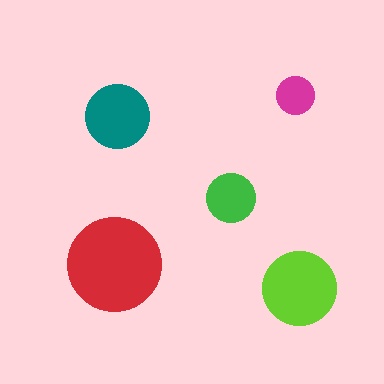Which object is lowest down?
The lime circle is bottommost.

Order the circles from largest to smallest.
the red one, the lime one, the teal one, the green one, the magenta one.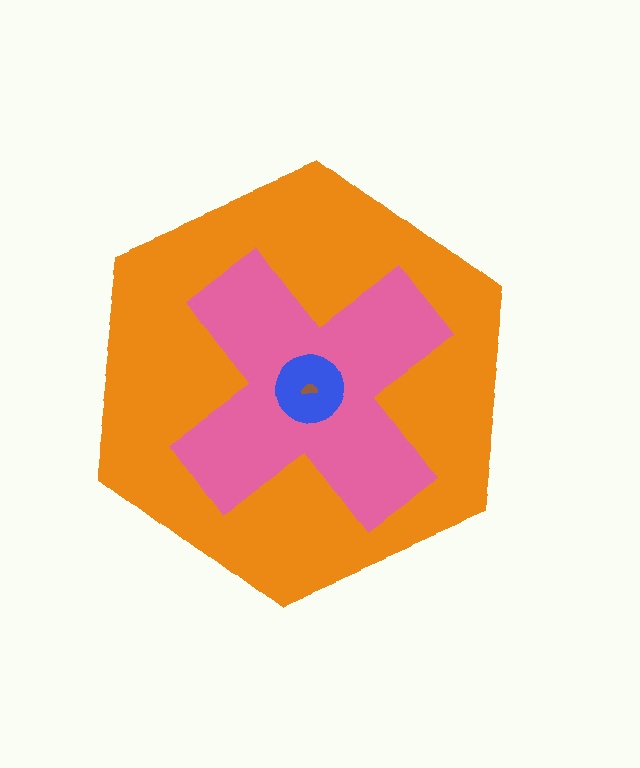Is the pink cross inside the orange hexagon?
Yes.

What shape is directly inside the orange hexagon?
The pink cross.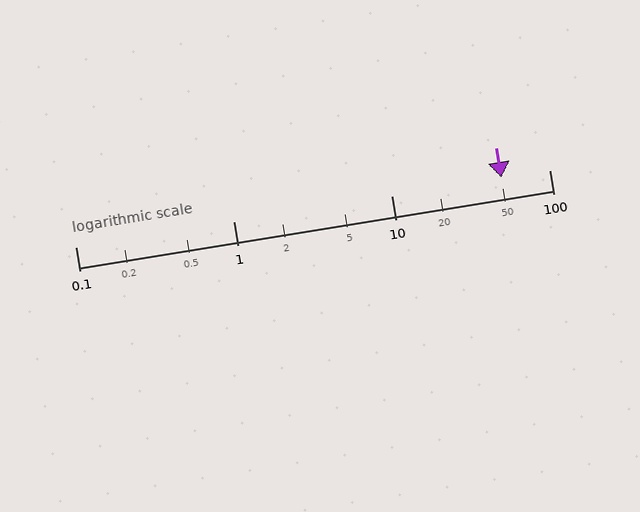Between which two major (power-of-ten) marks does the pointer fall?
The pointer is between 10 and 100.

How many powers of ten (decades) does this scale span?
The scale spans 3 decades, from 0.1 to 100.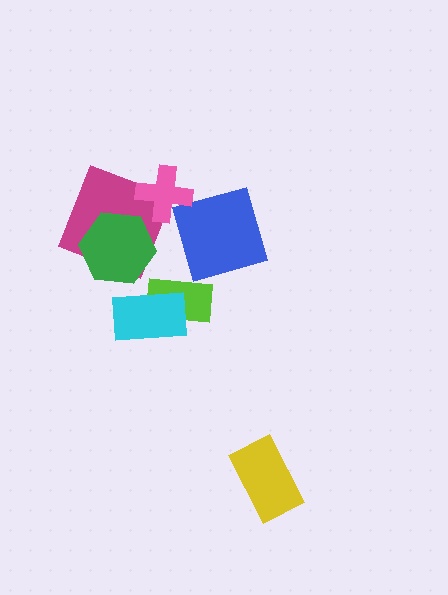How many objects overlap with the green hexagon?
1 object overlaps with the green hexagon.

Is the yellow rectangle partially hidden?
No, no other shape covers it.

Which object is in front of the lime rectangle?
The cyan rectangle is in front of the lime rectangle.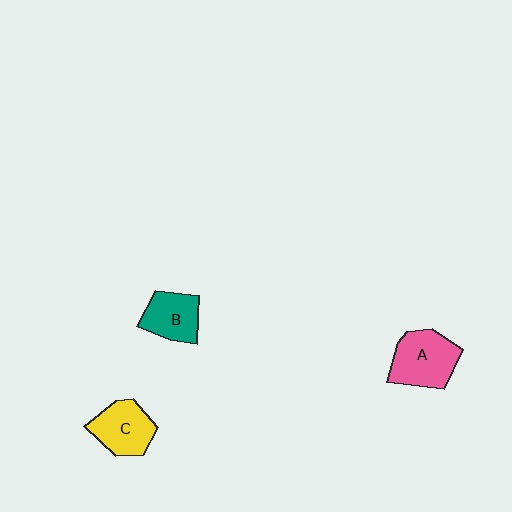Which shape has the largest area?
Shape A (pink).